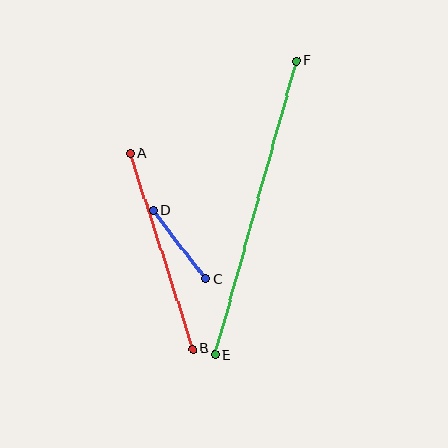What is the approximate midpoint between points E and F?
The midpoint is at approximately (255, 208) pixels.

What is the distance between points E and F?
The distance is approximately 305 pixels.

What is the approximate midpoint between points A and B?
The midpoint is at approximately (161, 251) pixels.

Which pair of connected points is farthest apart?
Points E and F are farthest apart.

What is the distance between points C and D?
The distance is approximately 86 pixels.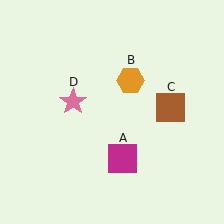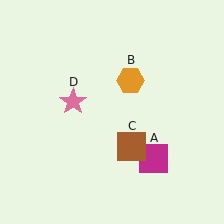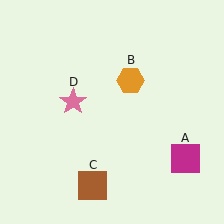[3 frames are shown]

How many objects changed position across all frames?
2 objects changed position: magenta square (object A), brown square (object C).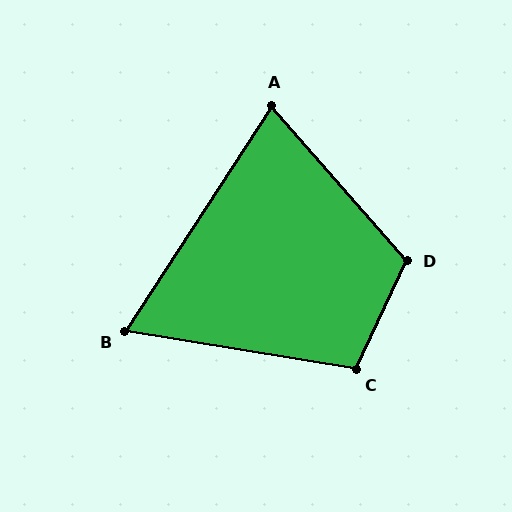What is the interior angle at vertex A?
Approximately 74 degrees (acute).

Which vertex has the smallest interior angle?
B, at approximately 66 degrees.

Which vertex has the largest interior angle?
D, at approximately 114 degrees.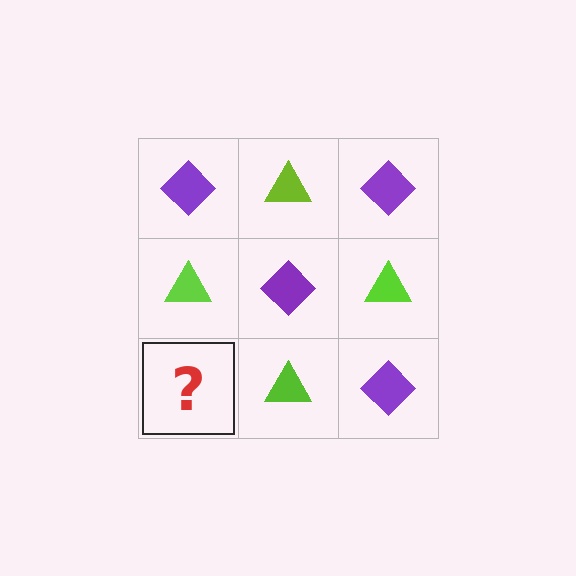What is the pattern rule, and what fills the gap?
The rule is that it alternates purple diamond and lime triangle in a checkerboard pattern. The gap should be filled with a purple diamond.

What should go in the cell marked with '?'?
The missing cell should contain a purple diamond.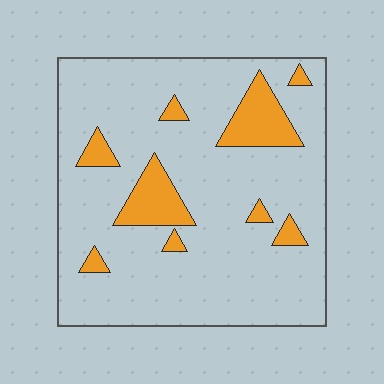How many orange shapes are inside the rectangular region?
9.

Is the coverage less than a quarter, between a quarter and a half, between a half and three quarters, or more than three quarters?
Less than a quarter.